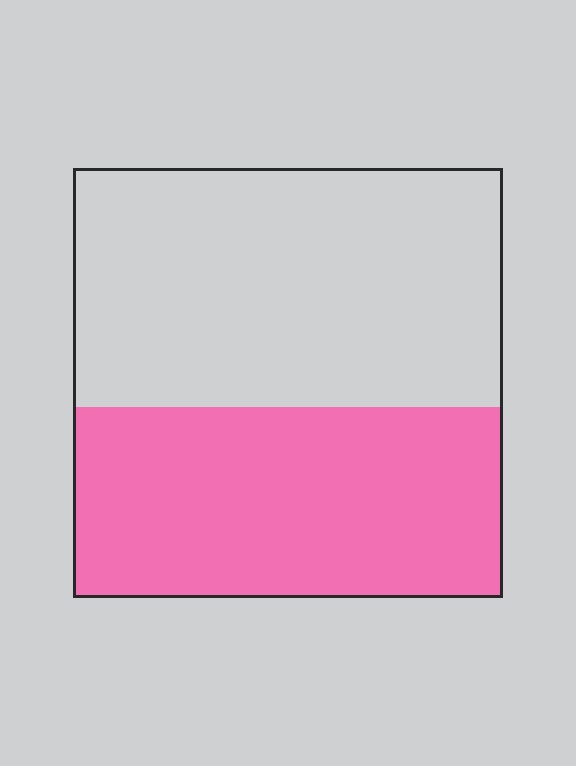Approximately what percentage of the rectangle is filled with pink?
Approximately 45%.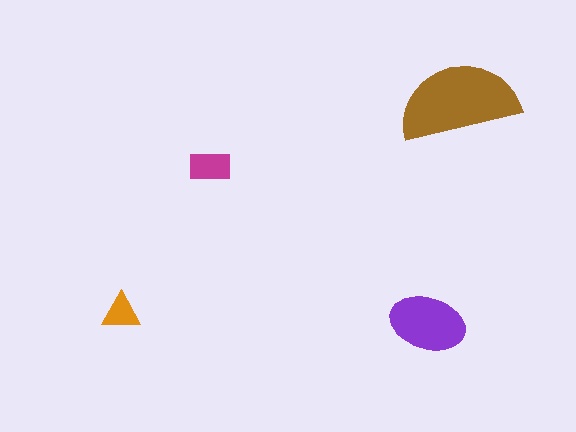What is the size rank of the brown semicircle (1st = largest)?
1st.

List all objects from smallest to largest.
The orange triangle, the magenta rectangle, the purple ellipse, the brown semicircle.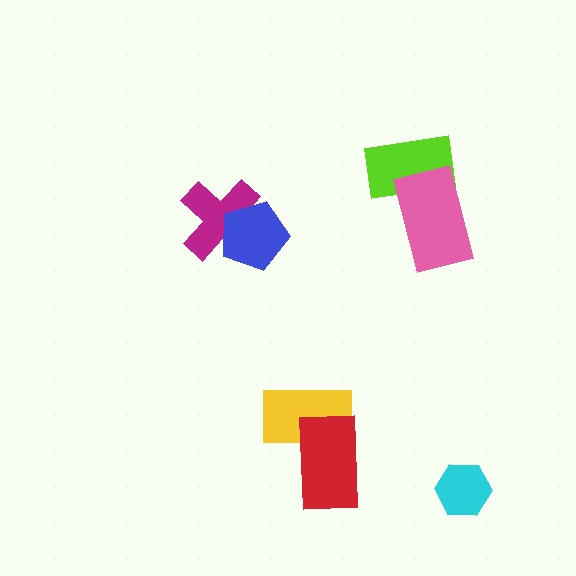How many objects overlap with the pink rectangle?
1 object overlaps with the pink rectangle.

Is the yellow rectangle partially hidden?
Yes, it is partially covered by another shape.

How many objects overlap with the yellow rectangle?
1 object overlaps with the yellow rectangle.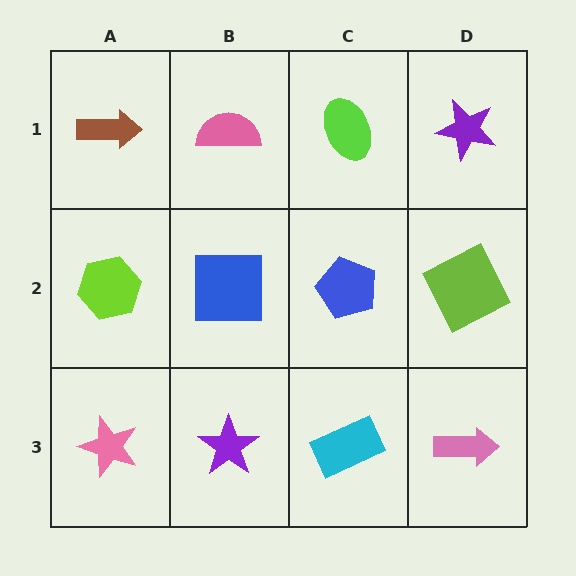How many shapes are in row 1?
4 shapes.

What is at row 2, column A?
A lime hexagon.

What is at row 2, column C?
A blue pentagon.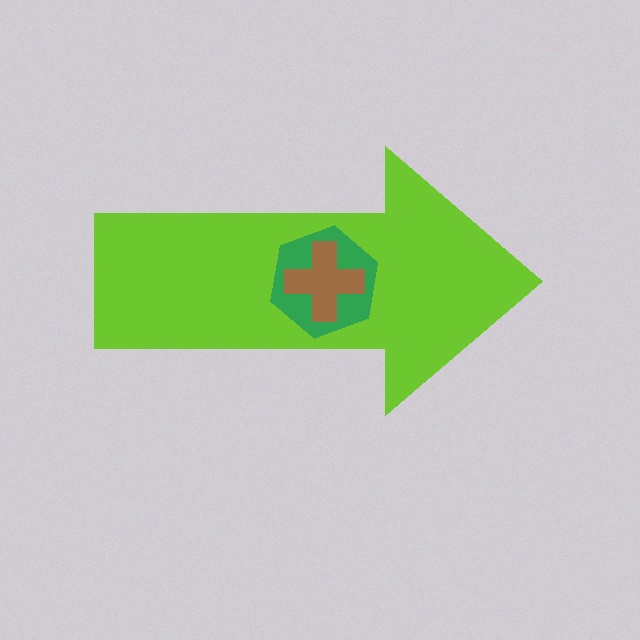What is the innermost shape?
The brown cross.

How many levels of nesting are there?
3.